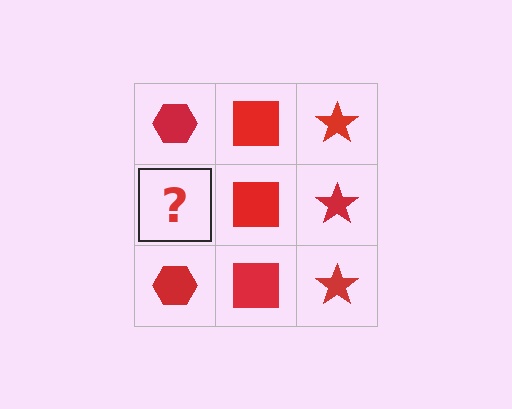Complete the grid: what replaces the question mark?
The question mark should be replaced with a red hexagon.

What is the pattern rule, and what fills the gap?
The rule is that each column has a consistent shape. The gap should be filled with a red hexagon.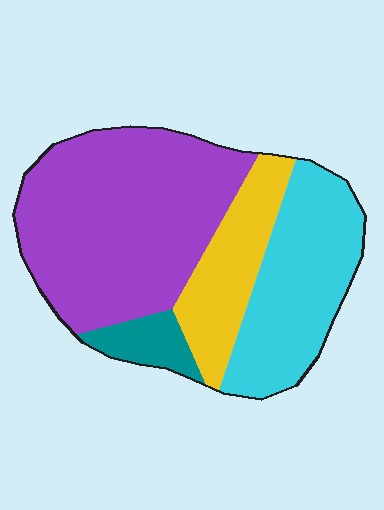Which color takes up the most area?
Purple, at roughly 50%.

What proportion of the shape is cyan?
Cyan covers roughly 30% of the shape.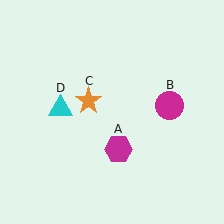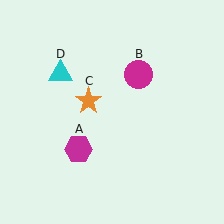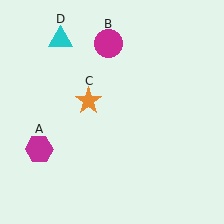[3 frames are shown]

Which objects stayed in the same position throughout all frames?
Orange star (object C) remained stationary.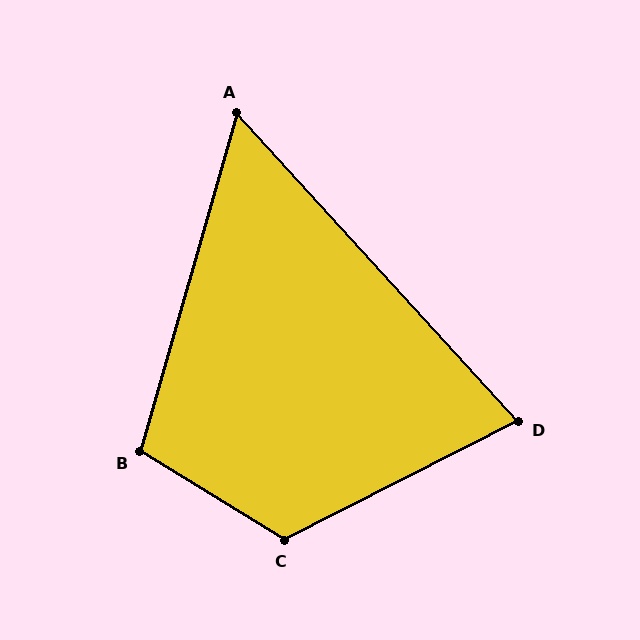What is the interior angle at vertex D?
Approximately 74 degrees (acute).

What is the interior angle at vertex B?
Approximately 106 degrees (obtuse).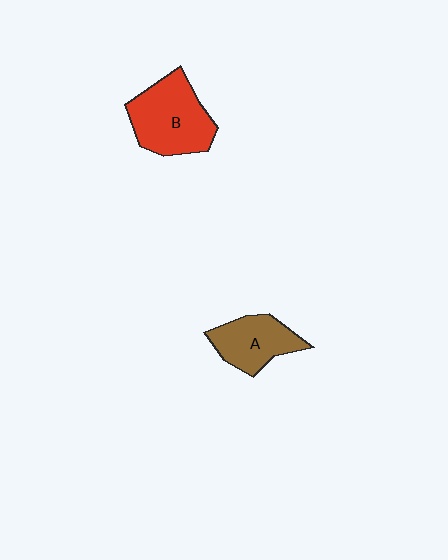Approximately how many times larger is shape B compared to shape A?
Approximately 1.4 times.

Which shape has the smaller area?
Shape A (brown).